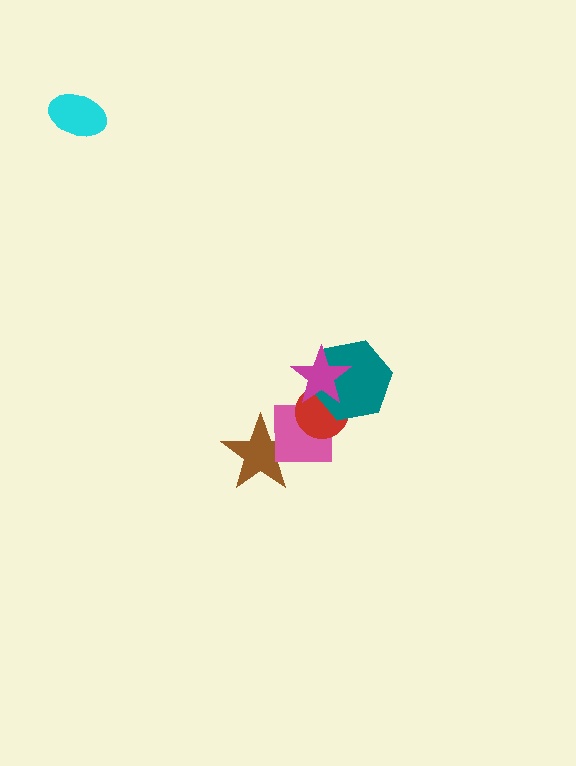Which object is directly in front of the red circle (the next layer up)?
The teal hexagon is directly in front of the red circle.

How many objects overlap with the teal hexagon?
3 objects overlap with the teal hexagon.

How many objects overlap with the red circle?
3 objects overlap with the red circle.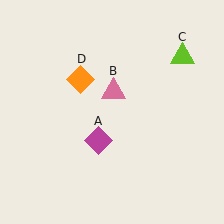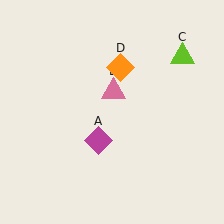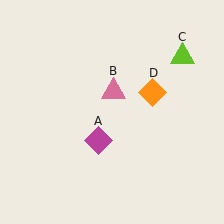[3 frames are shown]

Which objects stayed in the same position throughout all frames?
Magenta diamond (object A) and pink triangle (object B) and lime triangle (object C) remained stationary.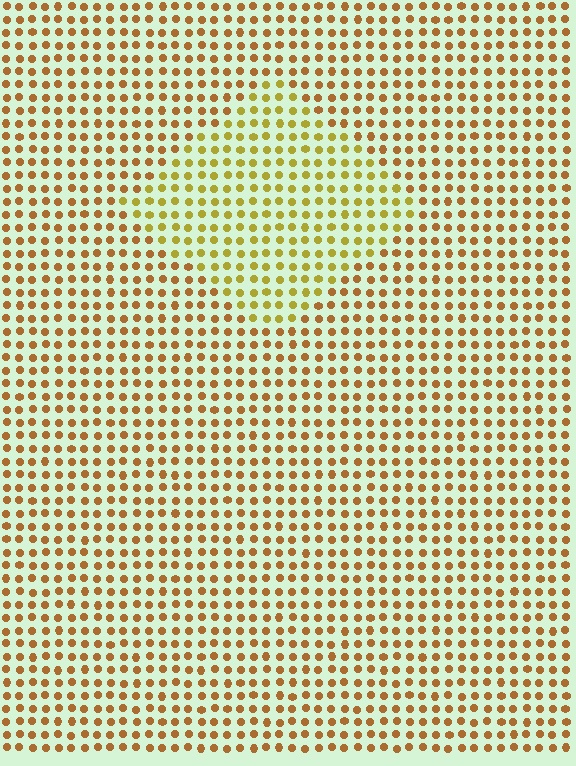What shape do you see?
I see a diamond.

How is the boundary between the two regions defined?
The boundary is defined purely by a slight shift in hue (about 28 degrees). Spacing, size, and orientation are identical on both sides.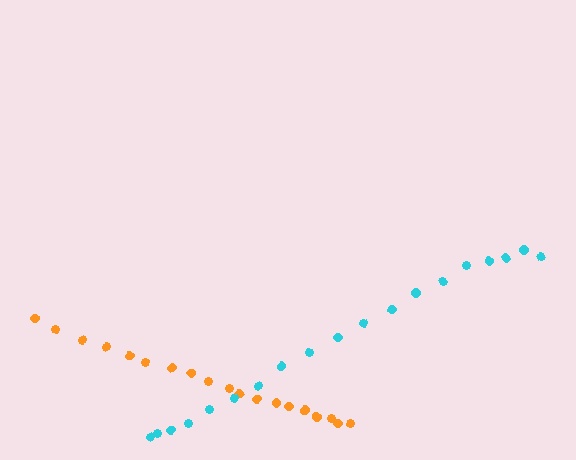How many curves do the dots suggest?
There are 2 distinct paths.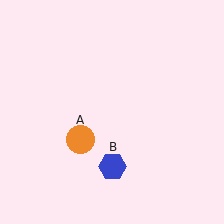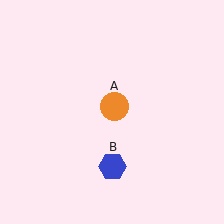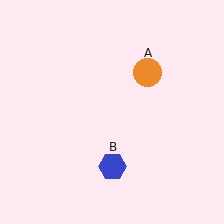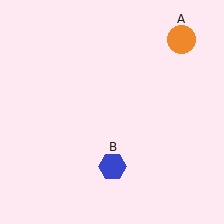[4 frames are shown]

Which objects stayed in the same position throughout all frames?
Blue hexagon (object B) remained stationary.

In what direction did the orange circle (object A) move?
The orange circle (object A) moved up and to the right.